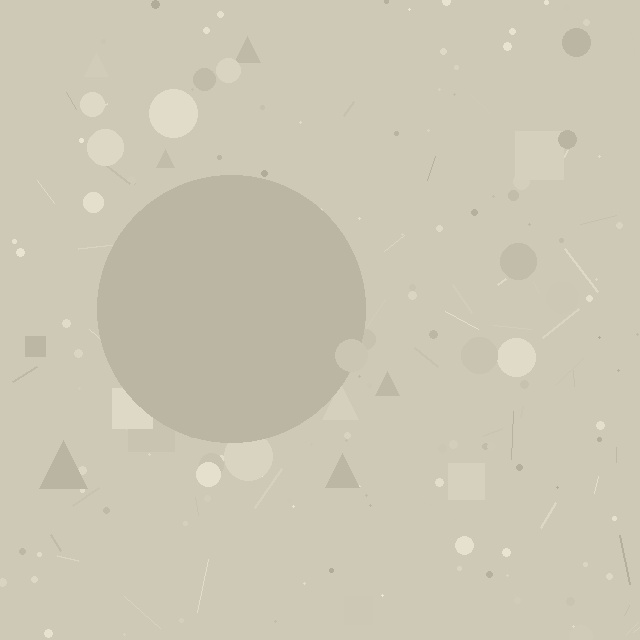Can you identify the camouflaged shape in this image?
The camouflaged shape is a circle.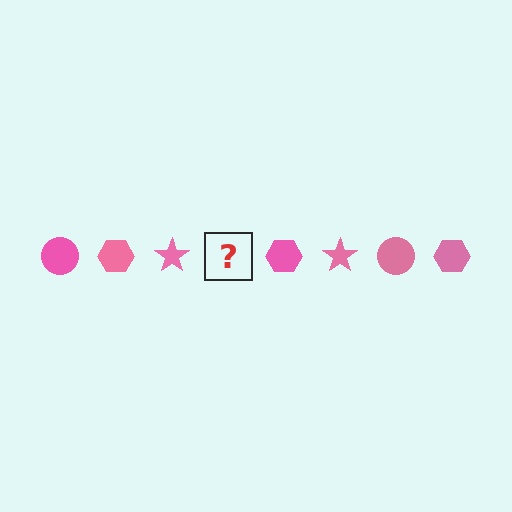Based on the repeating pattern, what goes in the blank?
The blank should be a pink circle.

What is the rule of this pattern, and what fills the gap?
The rule is that the pattern cycles through circle, hexagon, star shapes in pink. The gap should be filled with a pink circle.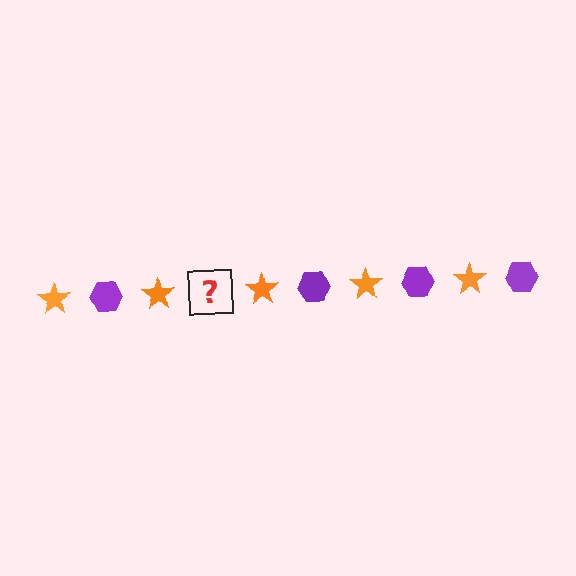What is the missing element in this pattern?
The missing element is a purple hexagon.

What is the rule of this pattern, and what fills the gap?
The rule is that the pattern alternates between orange star and purple hexagon. The gap should be filled with a purple hexagon.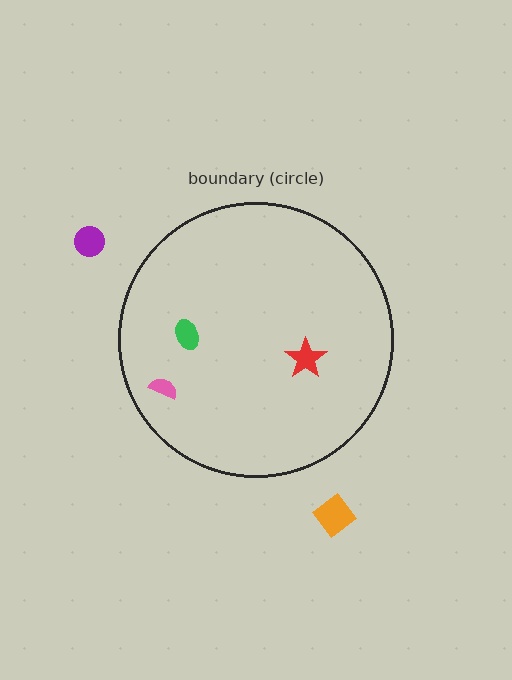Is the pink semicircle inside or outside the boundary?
Inside.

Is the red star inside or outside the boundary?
Inside.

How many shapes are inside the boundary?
3 inside, 2 outside.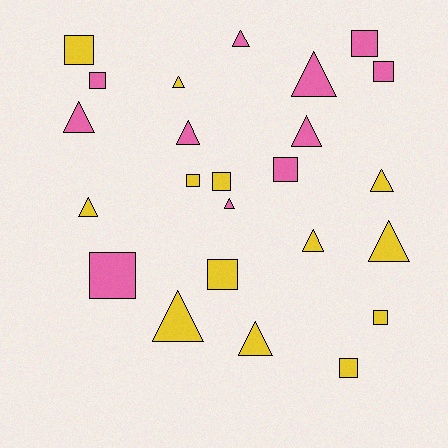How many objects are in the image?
There are 24 objects.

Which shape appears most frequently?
Triangle, with 13 objects.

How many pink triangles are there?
There are 6 pink triangles.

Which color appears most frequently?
Yellow, with 13 objects.